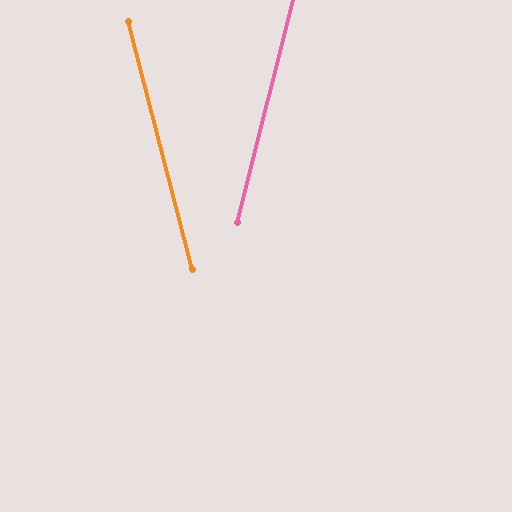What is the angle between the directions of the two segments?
Approximately 28 degrees.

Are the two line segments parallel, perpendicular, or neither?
Neither parallel nor perpendicular — they differ by about 28°.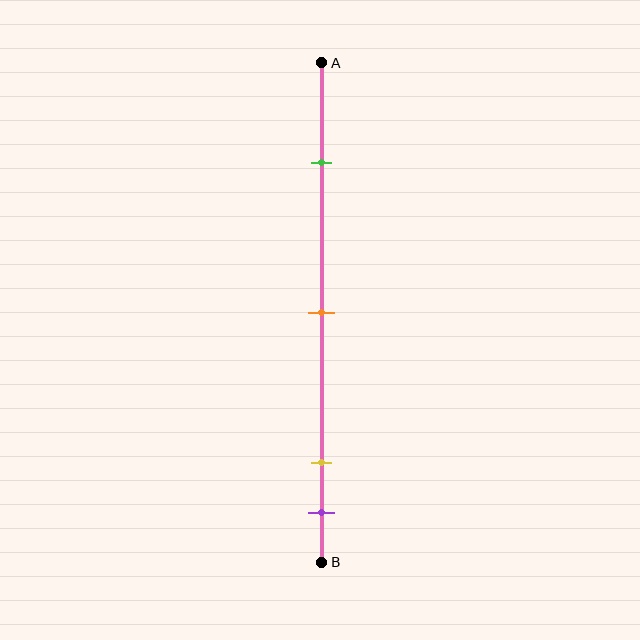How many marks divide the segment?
There are 4 marks dividing the segment.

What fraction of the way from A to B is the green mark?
The green mark is approximately 20% (0.2) of the way from A to B.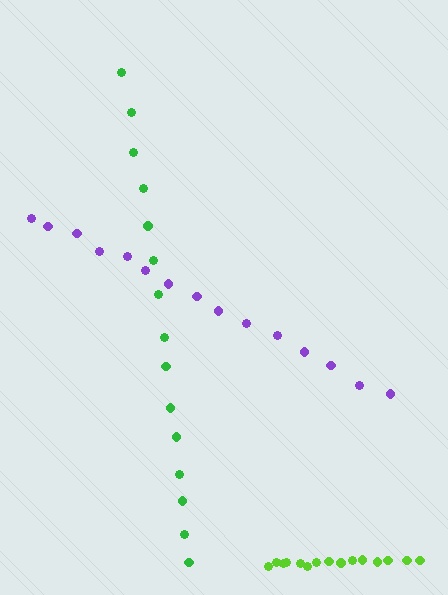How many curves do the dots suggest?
There are 3 distinct paths.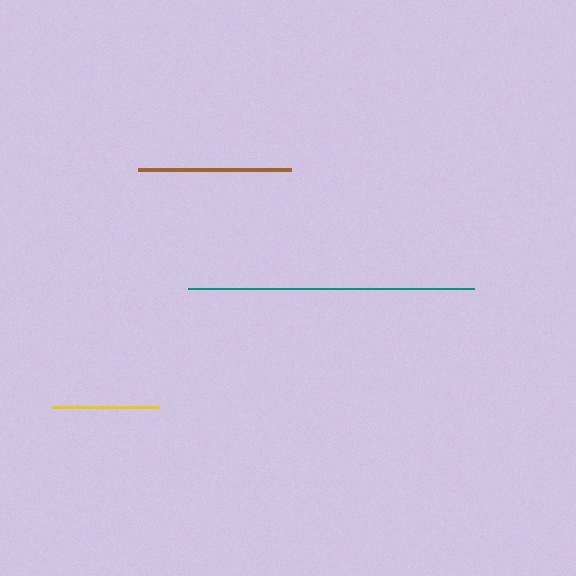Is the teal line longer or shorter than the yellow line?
The teal line is longer than the yellow line.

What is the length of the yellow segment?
The yellow segment is approximately 107 pixels long.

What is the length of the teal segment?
The teal segment is approximately 286 pixels long.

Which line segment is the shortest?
The yellow line is the shortest at approximately 107 pixels.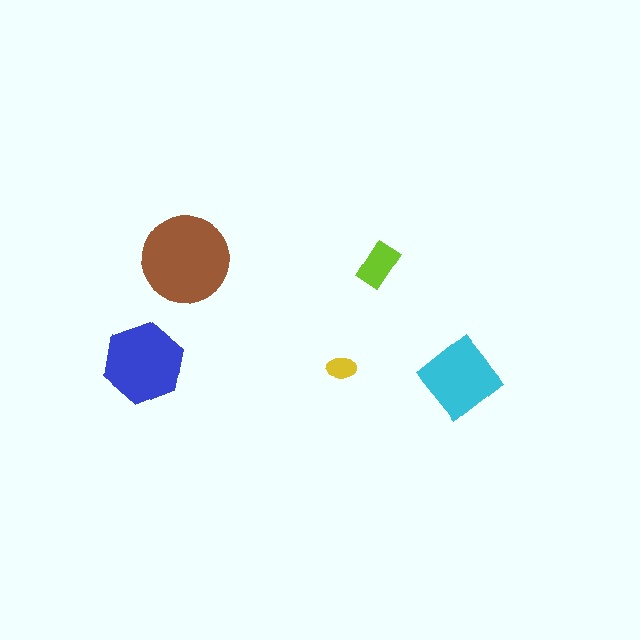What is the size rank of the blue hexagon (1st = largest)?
2nd.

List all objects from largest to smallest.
The brown circle, the blue hexagon, the cyan diamond, the lime rectangle, the yellow ellipse.